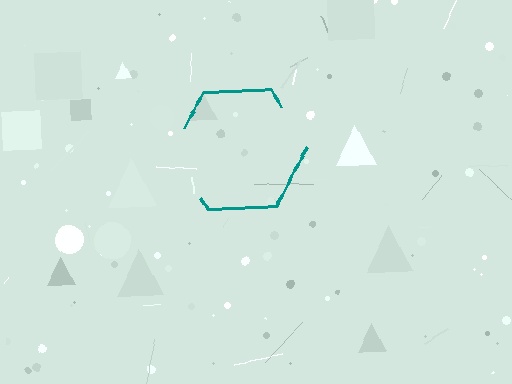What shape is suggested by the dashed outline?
The dashed outline suggests a hexagon.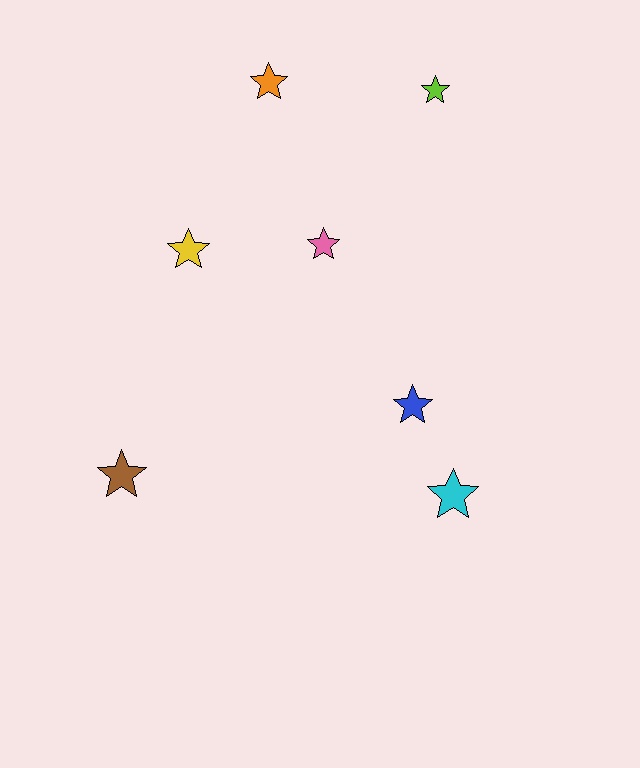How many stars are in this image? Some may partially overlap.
There are 7 stars.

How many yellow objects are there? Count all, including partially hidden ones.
There is 1 yellow object.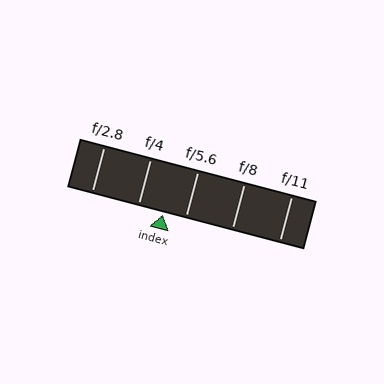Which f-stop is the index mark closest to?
The index mark is closest to f/5.6.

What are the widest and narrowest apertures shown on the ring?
The widest aperture shown is f/2.8 and the narrowest is f/11.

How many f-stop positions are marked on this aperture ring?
There are 5 f-stop positions marked.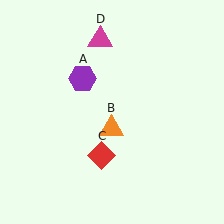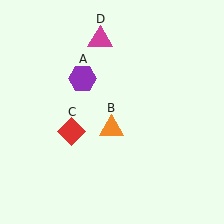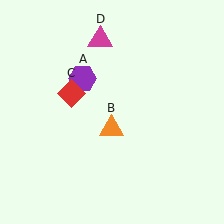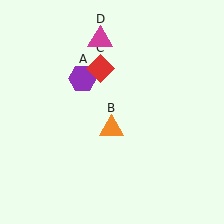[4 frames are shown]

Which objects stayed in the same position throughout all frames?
Purple hexagon (object A) and orange triangle (object B) and magenta triangle (object D) remained stationary.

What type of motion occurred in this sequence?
The red diamond (object C) rotated clockwise around the center of the scene.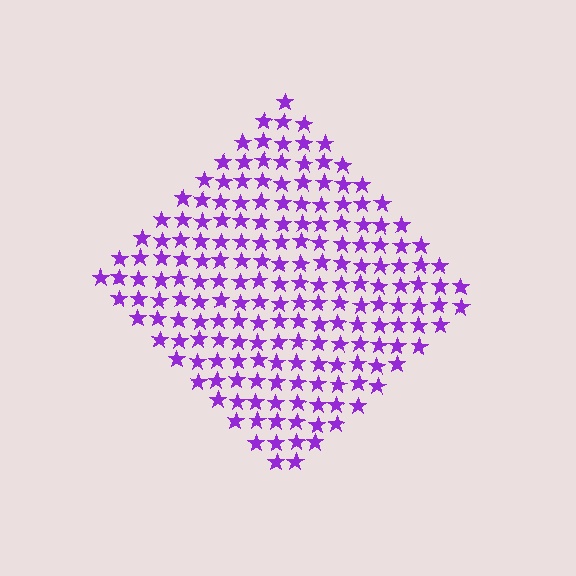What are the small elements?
The small elements are stars.